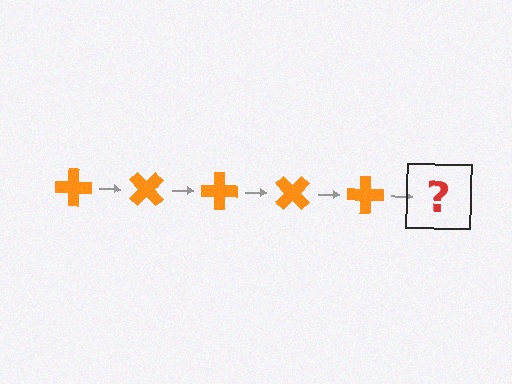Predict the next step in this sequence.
The next step is an orange cross rotated 225 degrees.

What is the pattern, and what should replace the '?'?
The pattern is that the cross rotates 45 degrees each step. The '?' should be an orange cross rotated 225 degrees.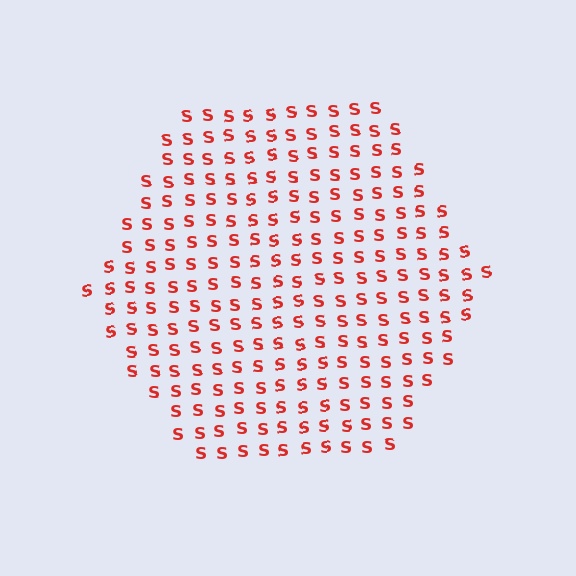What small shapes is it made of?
It is made of small letter S's.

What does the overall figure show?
The overall figure shows a hexagon.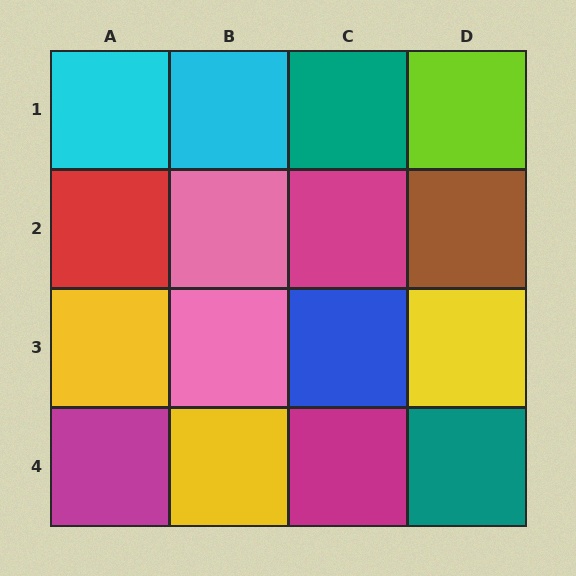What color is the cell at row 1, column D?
Lime.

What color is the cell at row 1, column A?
Cyan.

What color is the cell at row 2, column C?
Magenta.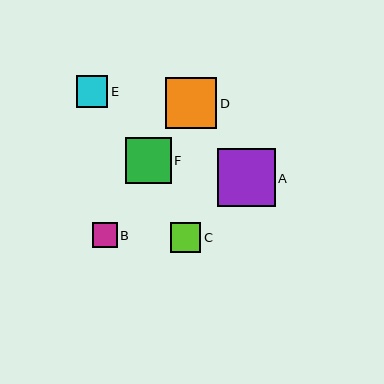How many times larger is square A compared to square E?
Square A is approximately 1.8 times the size of square E.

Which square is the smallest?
Square B is the smallest with a size of approximately 25 pixels.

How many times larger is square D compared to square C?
Square D is approximately 1.7 times the size of square C.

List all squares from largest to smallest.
From largest to smallest: A, D, F, E, C, B.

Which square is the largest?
Square A is the largest with a size of approximately 58 pixels.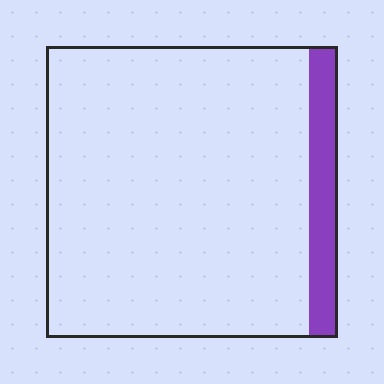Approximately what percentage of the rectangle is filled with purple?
Approximately 10%.